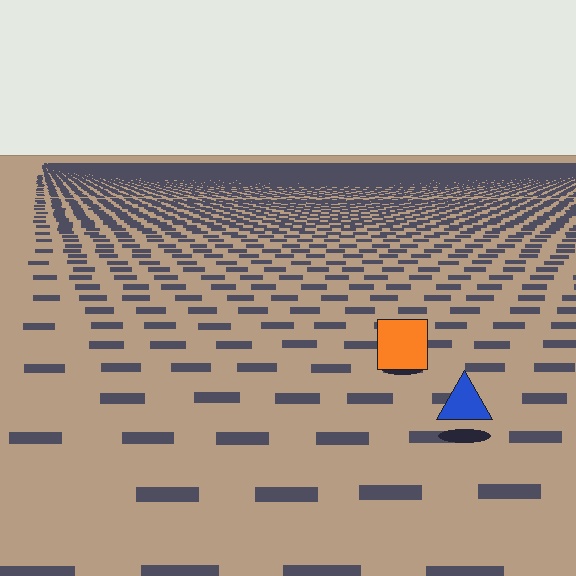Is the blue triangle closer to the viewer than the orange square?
Yes. The blue triangle is closer — you can tell from the texture gradient: the ground texture is coarser near it.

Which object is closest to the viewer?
The blue triangle is closest. The texture marks near it are larger and more spread out.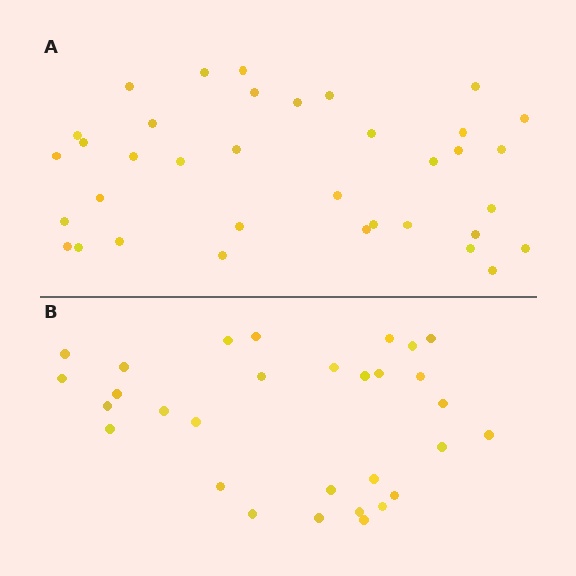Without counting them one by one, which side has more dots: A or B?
Region A (the top region) has more dots.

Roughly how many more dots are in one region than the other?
Region A has about 6 more dots than region B.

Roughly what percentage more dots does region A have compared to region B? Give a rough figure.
About 20% more.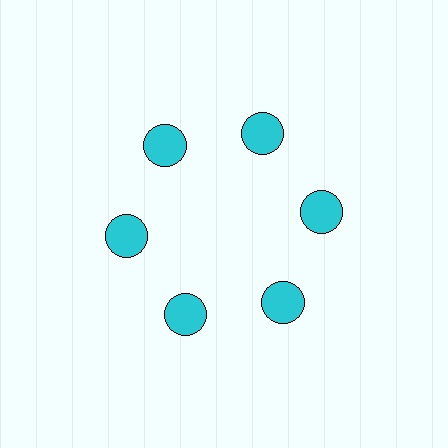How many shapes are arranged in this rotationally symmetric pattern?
There are 6 shapes, arranged in 6 groups of 1.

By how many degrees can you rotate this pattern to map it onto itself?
The pattern maps onto itself every 60 degrees of rotation.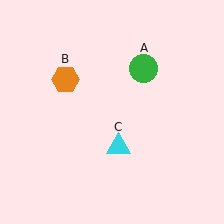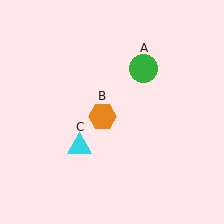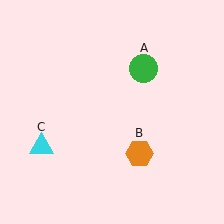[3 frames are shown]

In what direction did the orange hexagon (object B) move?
The orange hexagon (object B) moved down and to the right.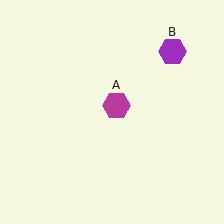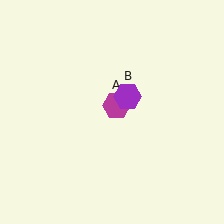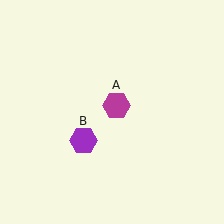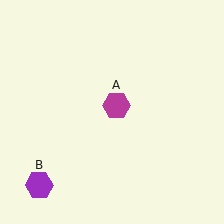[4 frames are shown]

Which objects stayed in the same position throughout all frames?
Magenta hexagon (object A) remained stationary.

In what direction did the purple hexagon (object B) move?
The purple hexagon (object B) moved down and to the left.